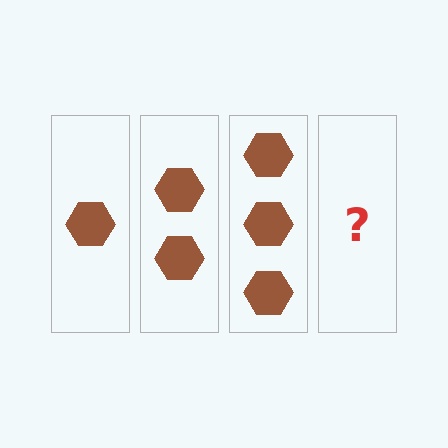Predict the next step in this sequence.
The next step is 4 hexagons.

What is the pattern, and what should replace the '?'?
The pattern is that each step adds one more hexagon. The '?' should be 4 hexagons.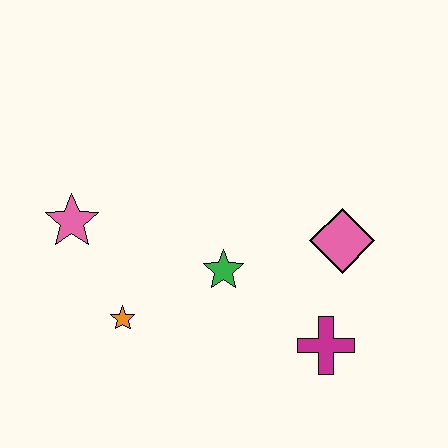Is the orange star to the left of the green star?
Yes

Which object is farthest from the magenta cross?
The pink star is farthest from the magenta cross.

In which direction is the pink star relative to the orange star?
The pink star is above the orange star.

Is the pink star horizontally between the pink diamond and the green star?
No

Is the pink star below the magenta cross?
No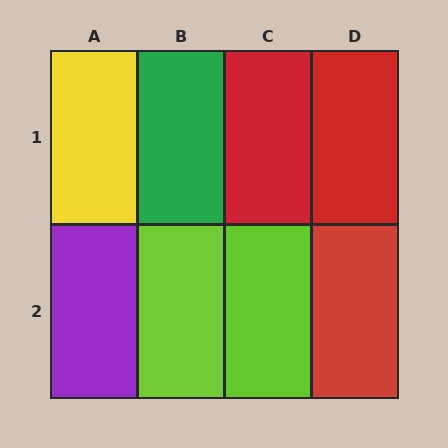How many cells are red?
3 cells are red.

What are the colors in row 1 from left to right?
Yellow, green, red, red.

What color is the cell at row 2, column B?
Lime.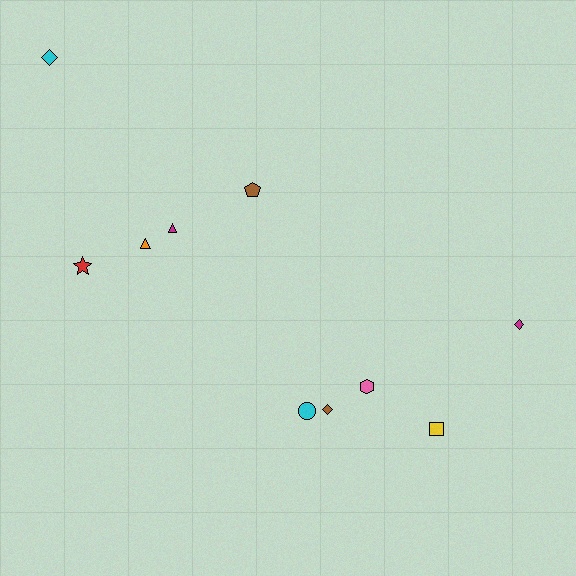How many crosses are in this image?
There are no crosses.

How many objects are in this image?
There are 10 objects.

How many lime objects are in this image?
There are no lime objects.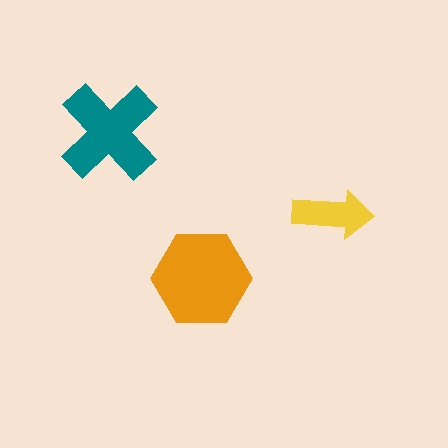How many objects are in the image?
There are 3 objects in the image.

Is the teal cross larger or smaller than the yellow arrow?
Larger.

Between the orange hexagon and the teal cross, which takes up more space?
The orange hexagon.